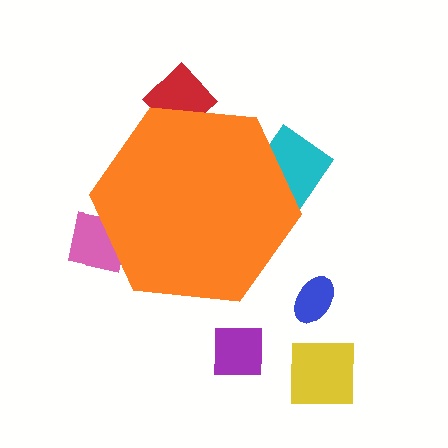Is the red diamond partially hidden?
Yes, the red diamond is partially hidden behind the orange hexagon.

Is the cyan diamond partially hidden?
Yes, the cyan diamond is partially hidden behind the orange hexagon.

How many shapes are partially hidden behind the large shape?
3 shapes are partially hidden.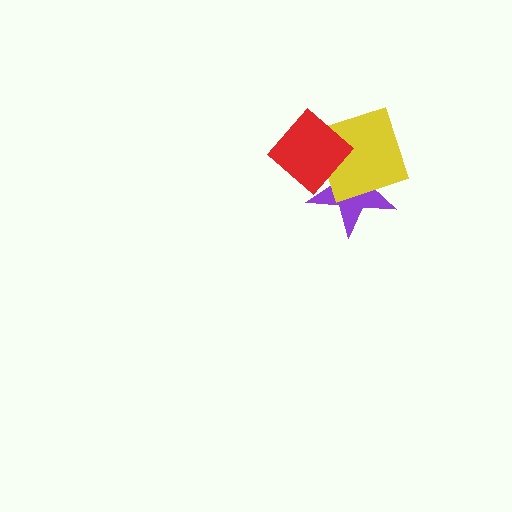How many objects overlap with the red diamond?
2 objects overlap with the red diamond.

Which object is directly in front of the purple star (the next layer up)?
The yellow square is directly in front of the purple star.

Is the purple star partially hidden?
Yes, it is partially covered by another shape.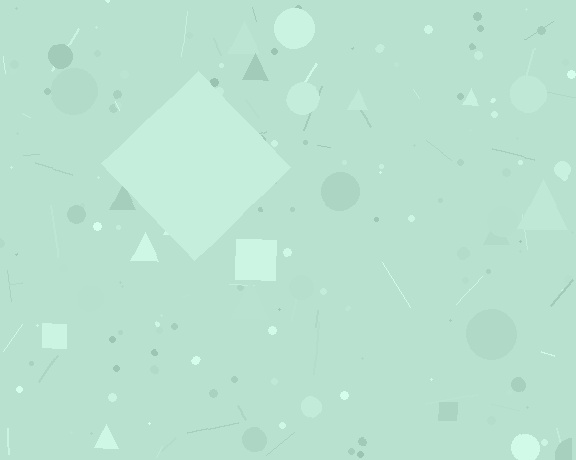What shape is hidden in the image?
A diamond is hidden in the image.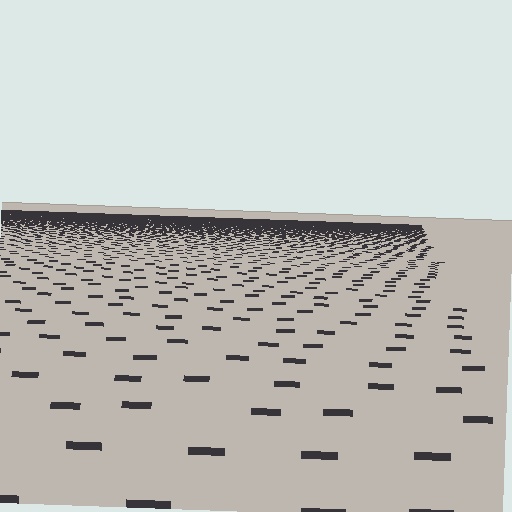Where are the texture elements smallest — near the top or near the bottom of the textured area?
Near the top.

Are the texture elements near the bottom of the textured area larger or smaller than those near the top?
Larger. Near the bottom, elements are closer to the viewer and appear at a bigger on-screen size.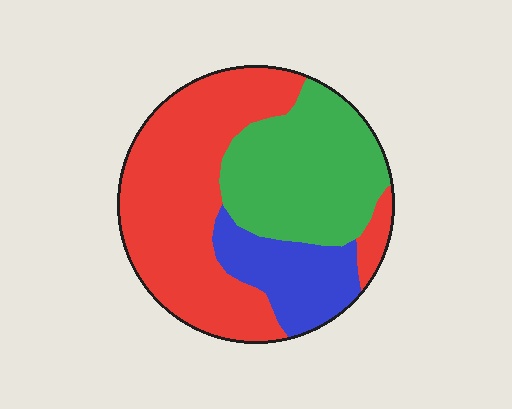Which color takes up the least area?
Blue, at roughly 15%.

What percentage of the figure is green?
Green takes up between a sixth and a third of the figure.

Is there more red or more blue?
Red.